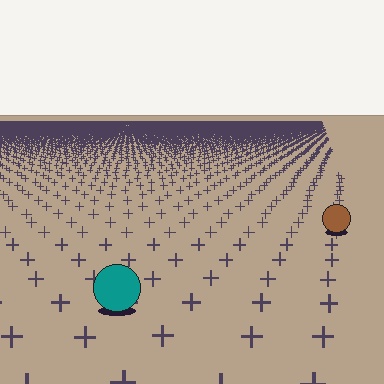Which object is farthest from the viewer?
The brown circle is farthest from the viewer. It appears smaller and the ground texture around it is denser.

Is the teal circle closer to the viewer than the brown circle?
Yes. The teal circle is closer — you can tell from the texture gradient: the ground texture is coarser near it.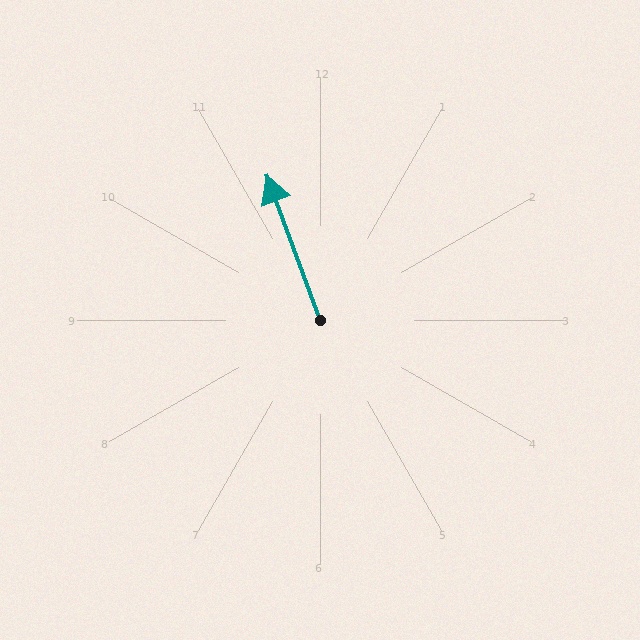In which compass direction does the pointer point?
North.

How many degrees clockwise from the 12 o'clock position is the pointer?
Approximately 340 degrees.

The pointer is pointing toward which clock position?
Roughly 11 o'clock.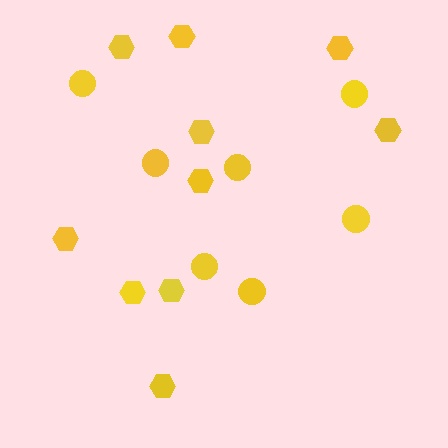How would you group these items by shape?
There are 2 groups: one group of circles (7) and one group of hexagons (10).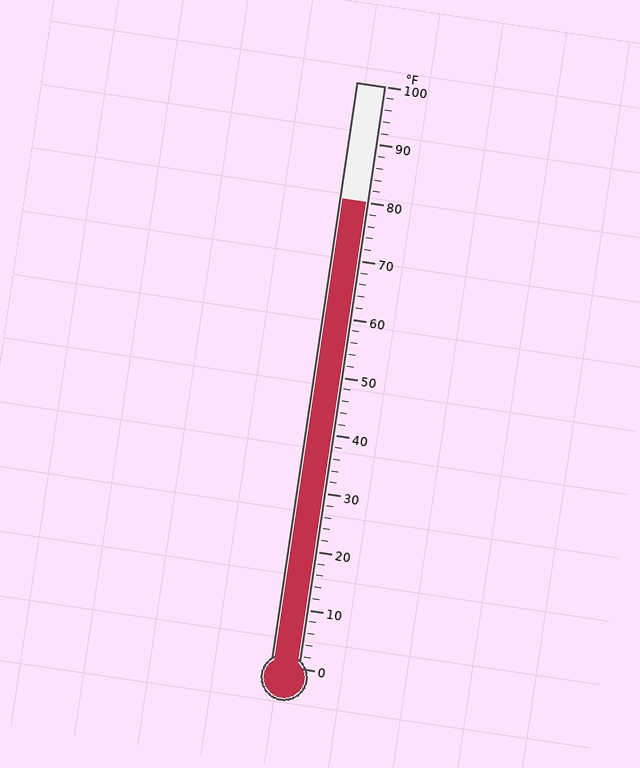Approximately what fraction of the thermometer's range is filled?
The thermometer is filled to approximately 80% of its range.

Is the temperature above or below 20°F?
The temperature is above 20°F.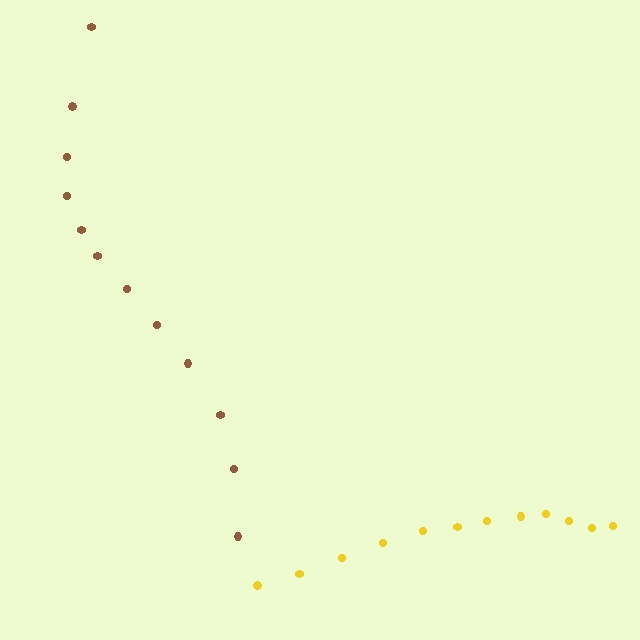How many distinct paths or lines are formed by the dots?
There are 2 distinct paths.